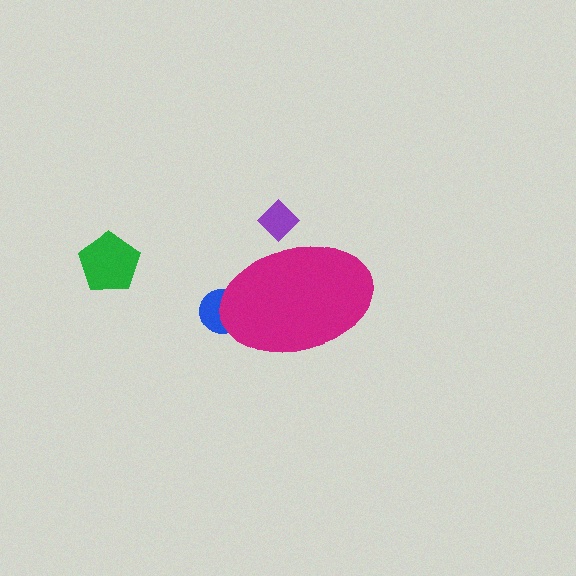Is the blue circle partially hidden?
Yes, the blue circle is partially hidden behind the magenta ellipse.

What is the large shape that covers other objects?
A magenta ellipse.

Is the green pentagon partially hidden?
No, the green pentagon is fully visible.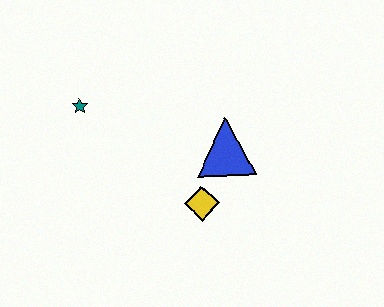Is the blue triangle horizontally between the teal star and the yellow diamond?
No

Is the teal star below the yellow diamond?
No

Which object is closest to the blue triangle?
The yellow diamond is closest to the blue triangle.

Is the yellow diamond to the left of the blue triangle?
Yes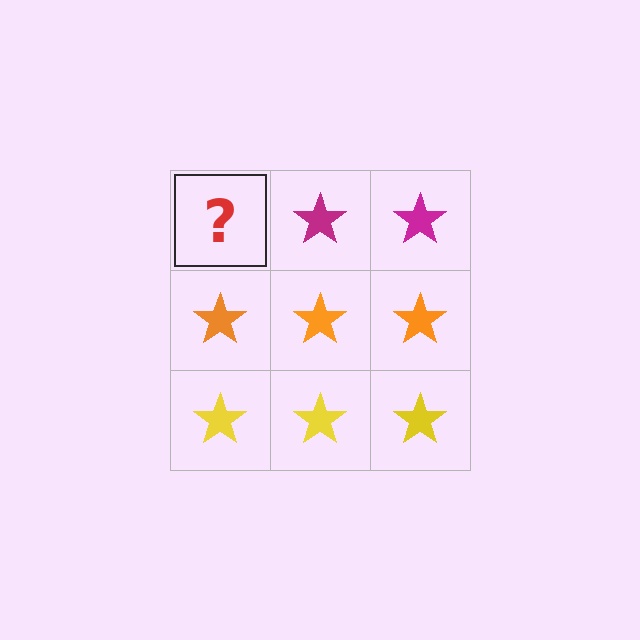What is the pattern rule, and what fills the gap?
The rule is that each row has a consistent color. The gap should be filled with a magenta star.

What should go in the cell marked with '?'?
The missing cell should contain a magenta star.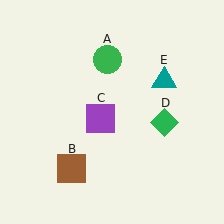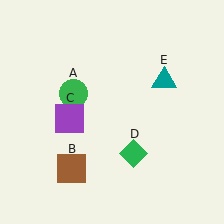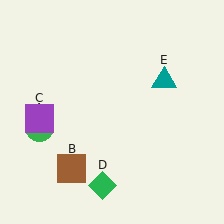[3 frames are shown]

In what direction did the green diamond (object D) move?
The green diamond (object D) moved down and to the left.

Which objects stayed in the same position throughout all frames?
Brown square (object B) and teal triangle (object E) remained stationary.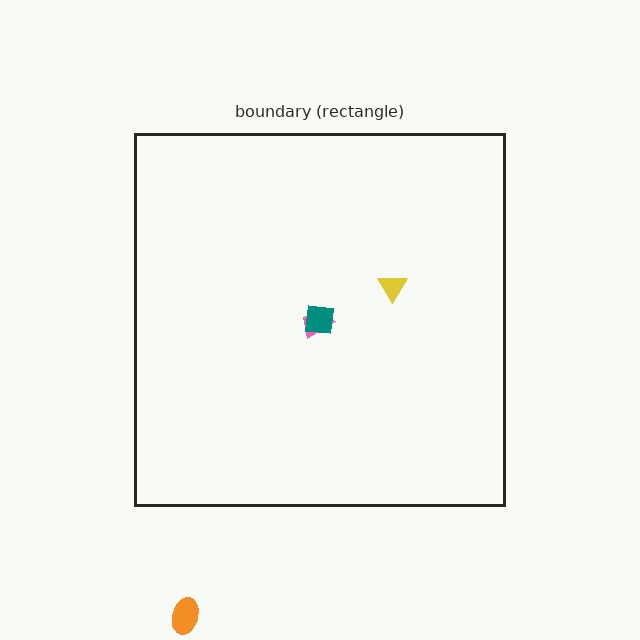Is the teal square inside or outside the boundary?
Inside.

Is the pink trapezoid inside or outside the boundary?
Inside.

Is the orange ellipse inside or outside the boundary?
Outside.